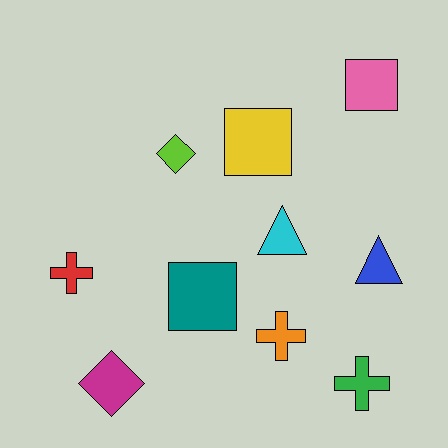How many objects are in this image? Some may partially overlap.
There are 10 objects.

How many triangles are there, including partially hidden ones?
There are 2 triangles.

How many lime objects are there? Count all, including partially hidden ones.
There is 1 lime object.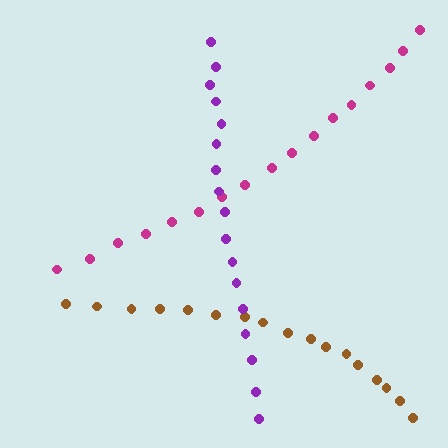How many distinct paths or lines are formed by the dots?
There are 3 distinct paths.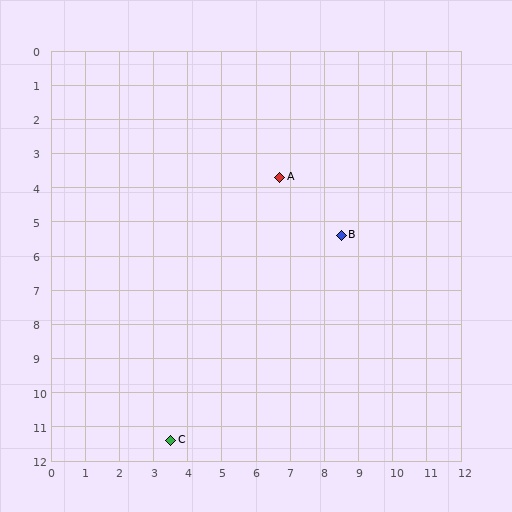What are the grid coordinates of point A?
Point A is at approximately (6.7, 3.7).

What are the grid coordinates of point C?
Point C is at approximately (3.5, 11.4).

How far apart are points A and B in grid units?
Points A and B are about 2.5 grid units apart.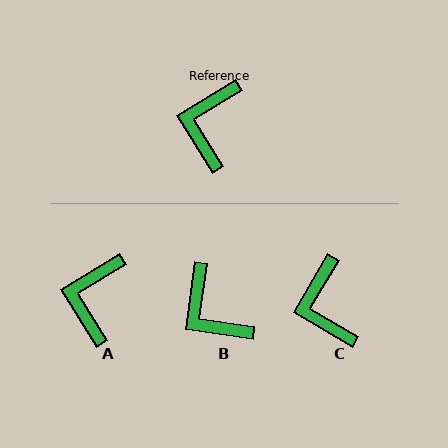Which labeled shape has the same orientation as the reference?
A.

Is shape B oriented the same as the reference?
No, it is off by about 51 degrees.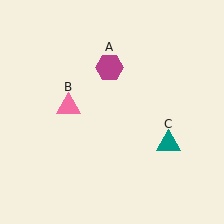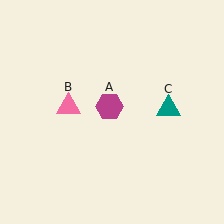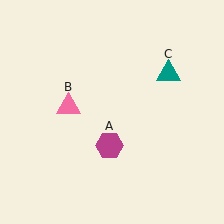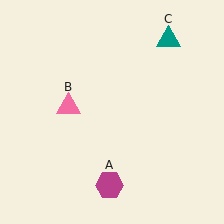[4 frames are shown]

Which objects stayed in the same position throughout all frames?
Pink triangle (object B) remained stationary.